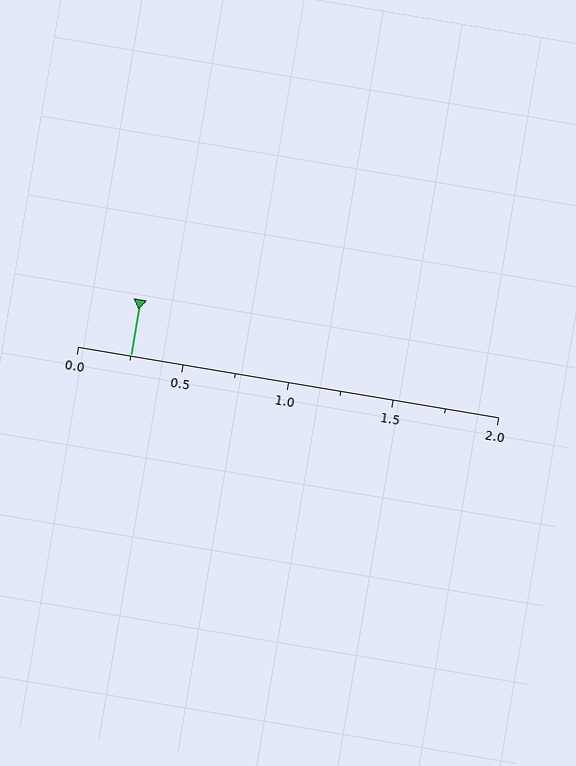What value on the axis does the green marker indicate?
The marker indicates approximately 0.25.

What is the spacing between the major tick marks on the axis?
The major ticks are spaced 0.5 apart.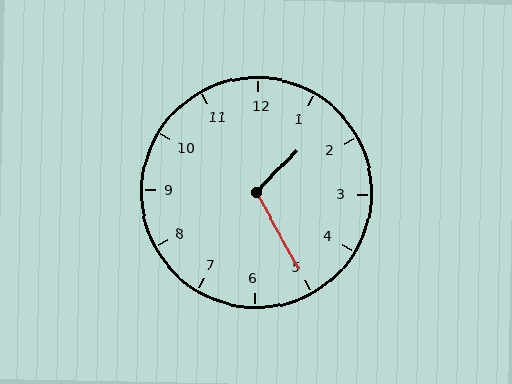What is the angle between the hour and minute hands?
Approximately 108 degrees.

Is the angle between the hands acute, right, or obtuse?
It is obtuse.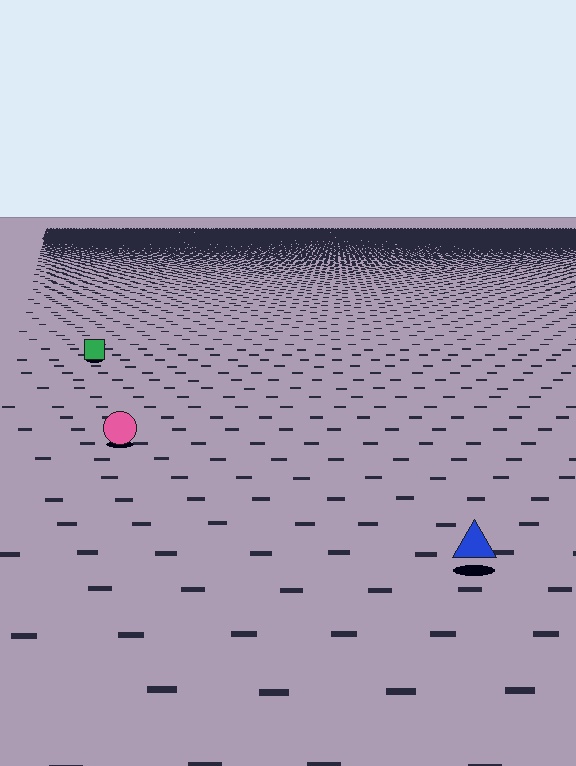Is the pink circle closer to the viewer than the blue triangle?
No. The blue triangle is closer — you can tell from the texture gradient: the ground texture is coarser near it.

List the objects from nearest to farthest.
From nearest to farthest: the blue triangle, the pink circle, the green square.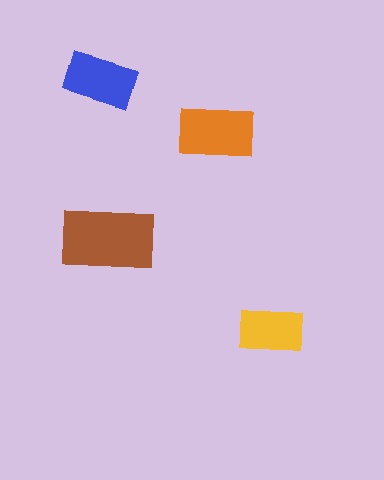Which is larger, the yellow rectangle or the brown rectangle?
The brown one.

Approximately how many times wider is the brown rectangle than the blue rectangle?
About 1.5 times wider.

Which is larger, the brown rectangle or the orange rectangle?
The brown one.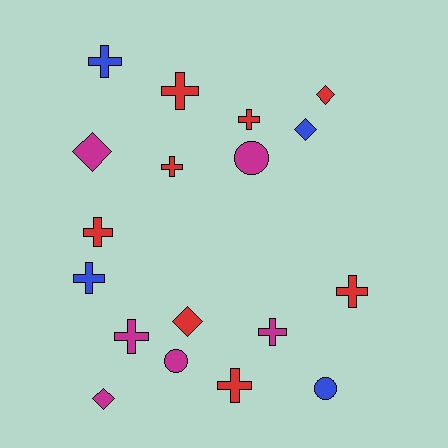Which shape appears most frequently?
Cross, with 10 objects.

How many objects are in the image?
There are 18 objects.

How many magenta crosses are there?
There are 2 magenta crosses.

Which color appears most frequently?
Red, with 8 objects.